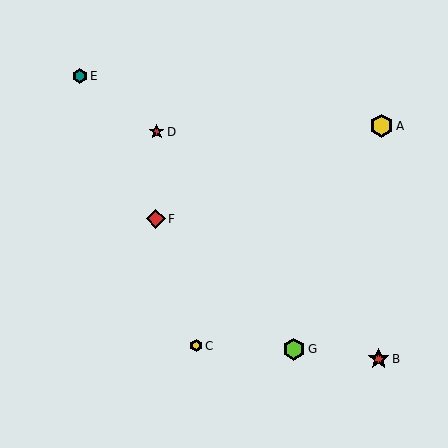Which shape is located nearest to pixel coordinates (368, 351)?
The red star (labeled B) at (379, 359) is nearest to that location.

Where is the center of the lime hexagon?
The center of the lime hexagon is at (294, 349).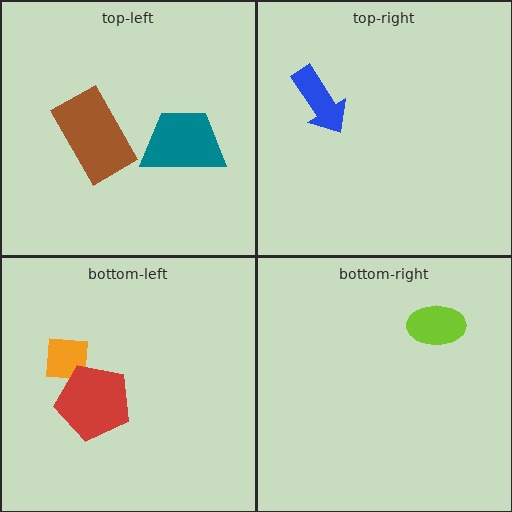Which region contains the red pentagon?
The bottom-left region.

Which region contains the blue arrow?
The top-right region.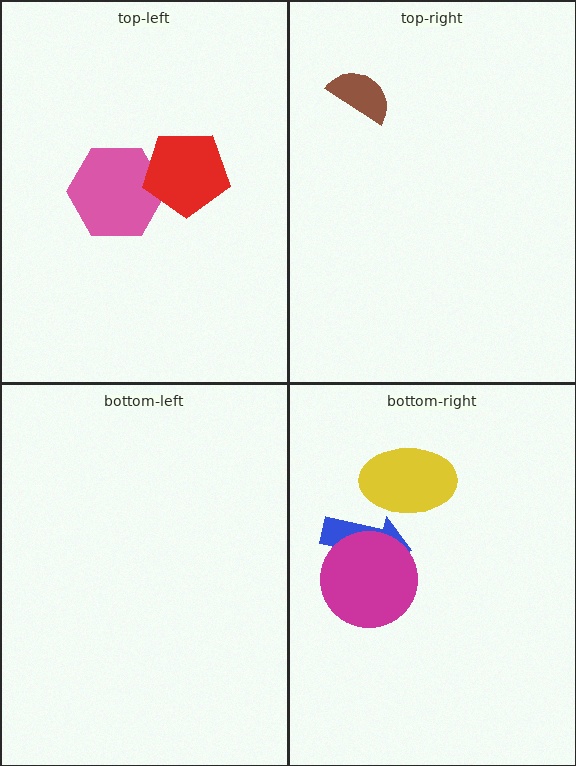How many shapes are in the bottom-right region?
3.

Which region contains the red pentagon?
The top-left region.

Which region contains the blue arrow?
The bottom-right region.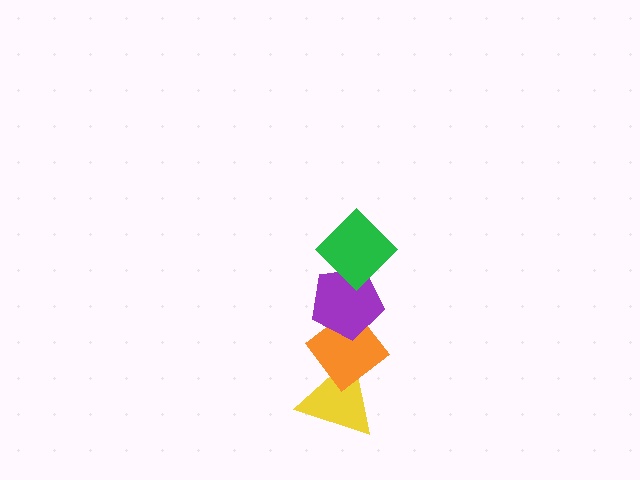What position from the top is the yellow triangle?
The yellow triangle is 4th from the top.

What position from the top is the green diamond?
The green diamond is 1st from the top.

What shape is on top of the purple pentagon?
The green diamond is on top of the purple pentagon.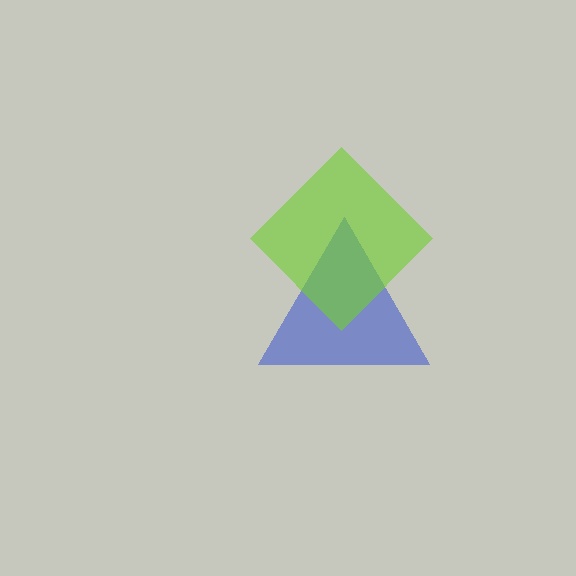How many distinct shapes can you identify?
There are 2 distinct shapes: a blue triangle, a lime diamond.